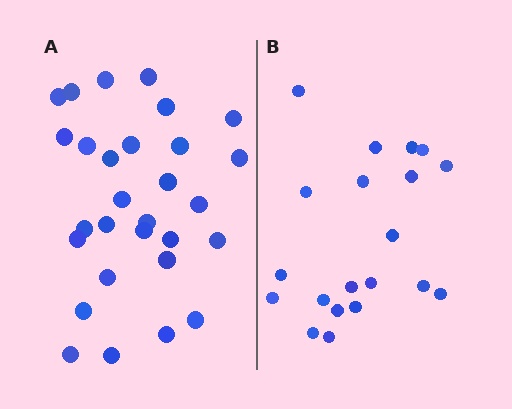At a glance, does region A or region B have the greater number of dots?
Region A (the left region) has more dots.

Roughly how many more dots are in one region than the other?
Region A has roughly 8 or so more dots than region B.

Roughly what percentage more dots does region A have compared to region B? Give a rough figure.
About 45% more.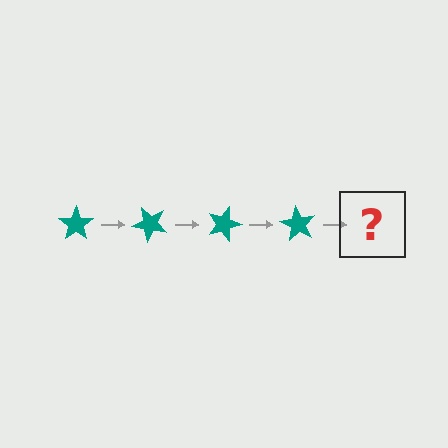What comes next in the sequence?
The next element should be a teal star rotated 180 degrees.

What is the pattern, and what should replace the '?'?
The pattern is that the star rotates 45 degrees each step. The '?' should be a teal star rotated 180 degrees.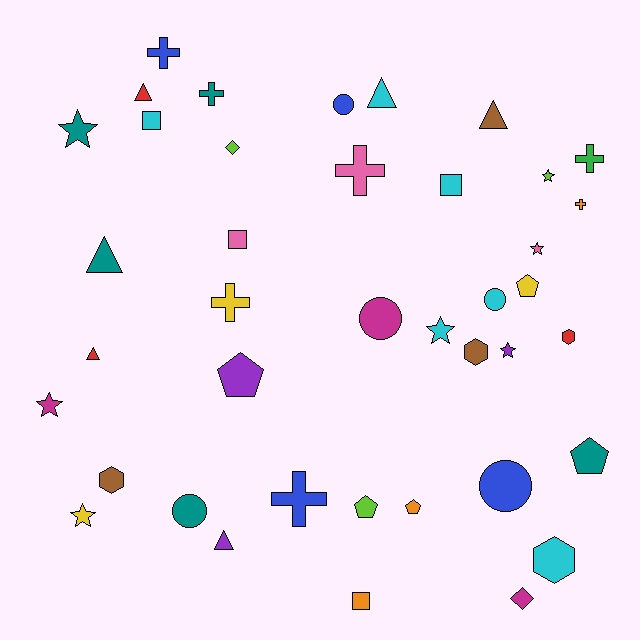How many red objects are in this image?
There are 3 red objects.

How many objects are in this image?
There are 40 objects.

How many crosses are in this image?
There are 7 crosses.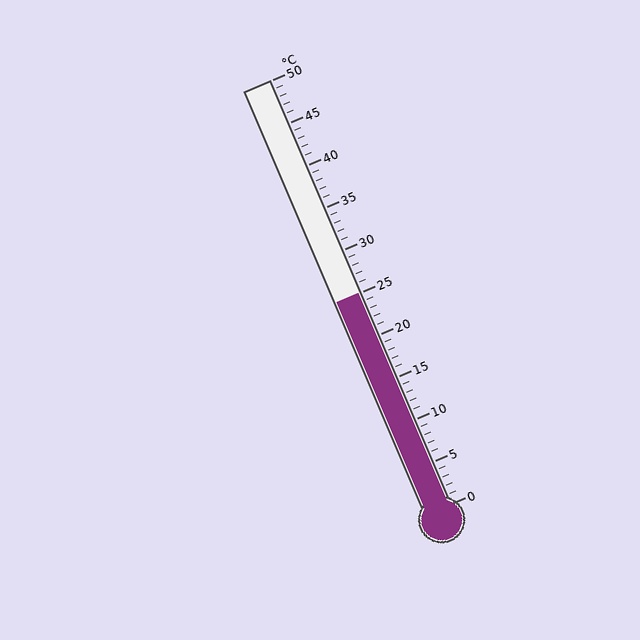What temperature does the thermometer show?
The thermometer shows approximately 25°C.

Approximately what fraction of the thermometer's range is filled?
The thermometer is filled to approximately 50% of its range.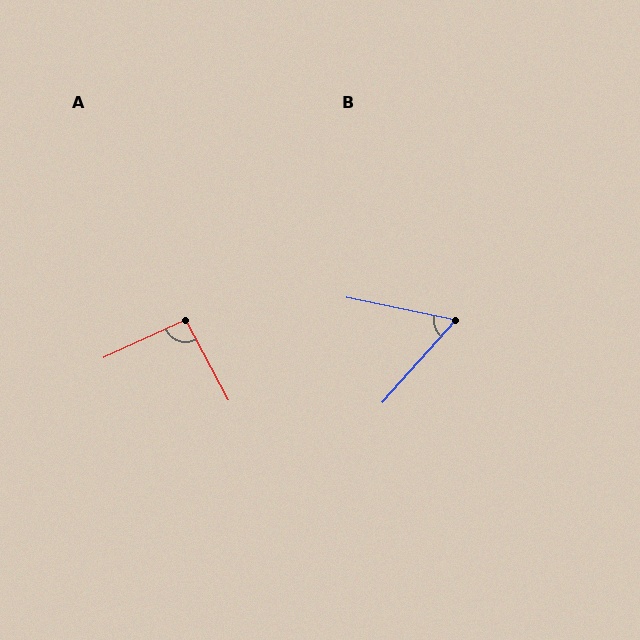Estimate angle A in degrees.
Approximately 93 degrees.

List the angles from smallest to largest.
B (60°), A (93°).